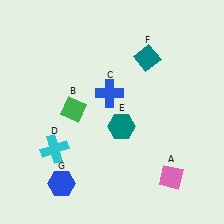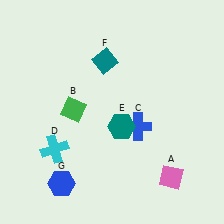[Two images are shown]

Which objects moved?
The objects that moved are: the blue cross (C), the teal diamond (F).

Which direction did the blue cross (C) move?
The blue cross (C) moved down.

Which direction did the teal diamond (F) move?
The teal diamond (F) moved left.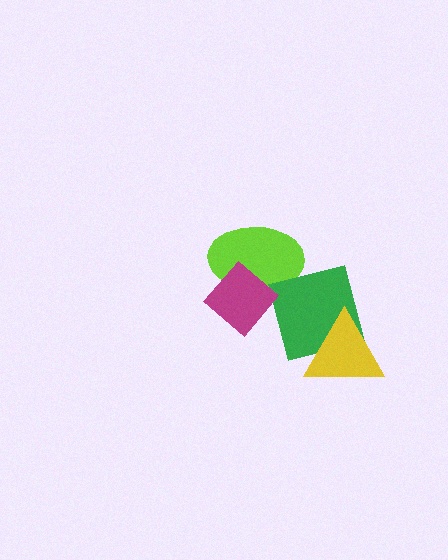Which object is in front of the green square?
The yellow triangle is in front of the green square.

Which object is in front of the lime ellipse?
The magenta diamond is in front of the lime ellipse.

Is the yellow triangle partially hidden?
No, no other shape covers it.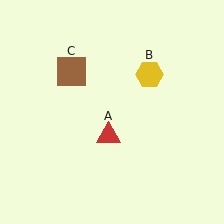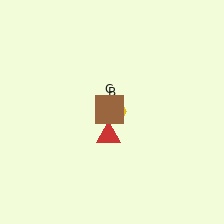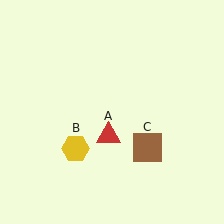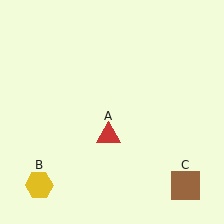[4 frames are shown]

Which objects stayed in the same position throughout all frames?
Red triangle (object A) remained stationary.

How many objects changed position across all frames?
2 objects changed position: yellow hexagon (object B), brown square (object C).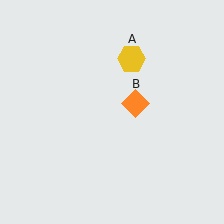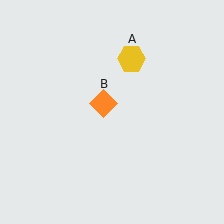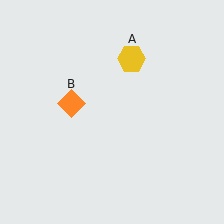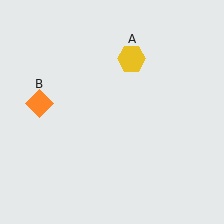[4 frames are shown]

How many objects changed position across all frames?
1 object changed position: orange diamond (object B).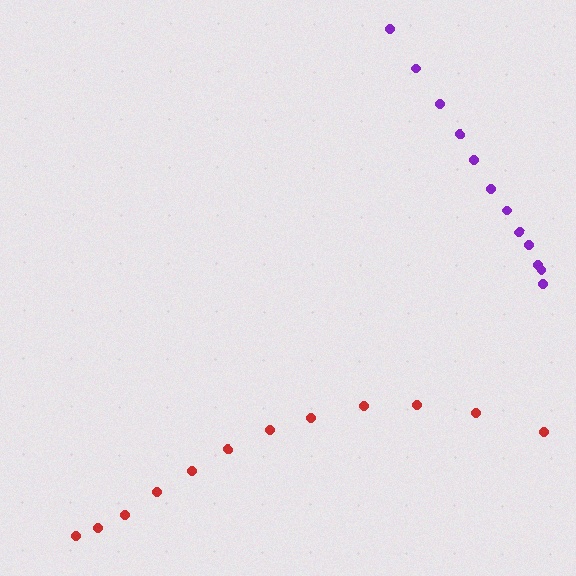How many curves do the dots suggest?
There are 2 distinct paths.